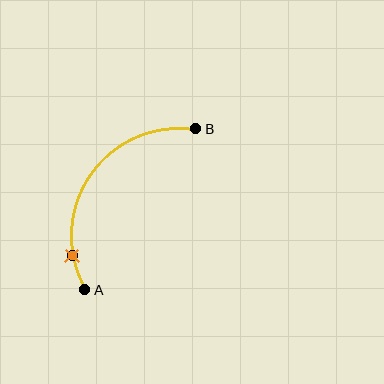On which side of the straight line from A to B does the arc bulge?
The arc bulges above and to the left of the straight line connecting A and B.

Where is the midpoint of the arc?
The arc midpoint is the point on the curve farthest from the straight line joining A and B. It sits above and to the left of that line.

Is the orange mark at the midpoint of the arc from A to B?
No. The orange mark lies on the arc but is closer to endpoint A. The arc midpoint would be at the point on the curve equidistant along the arc from both A and B.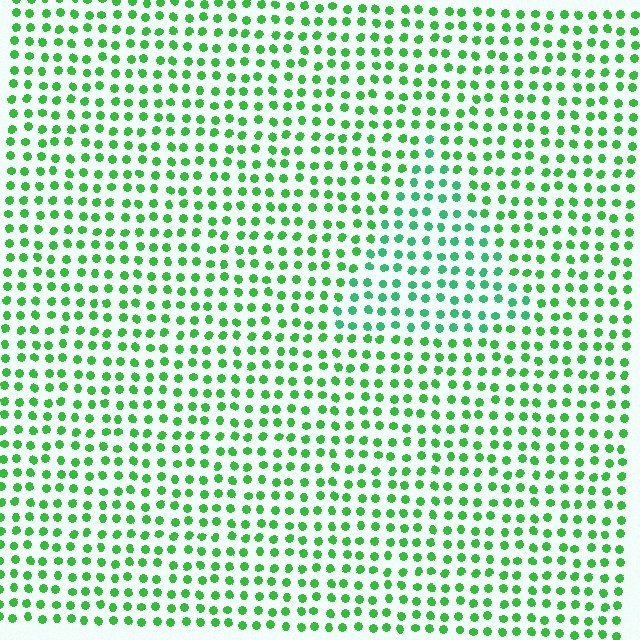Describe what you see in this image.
The image is filled with small green elements in a uniform arrangement. A triangle-shaped region is visible where the elements are tinted to a slightly different hue, forming a subtle color boundary.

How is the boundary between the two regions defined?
The boundary is defined purely by a slight shift in hue (about 25 degrees). Spacing, size, and orientation are identical on both sides.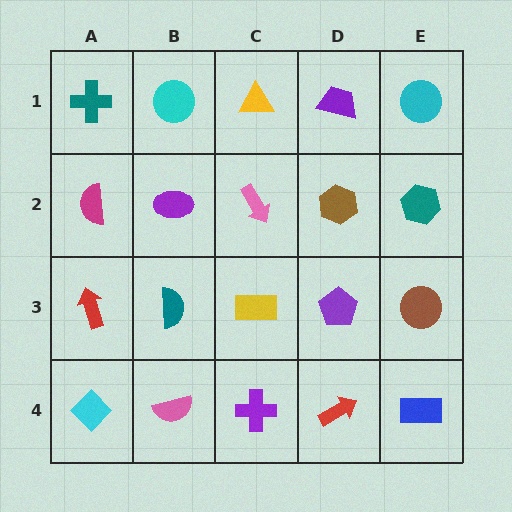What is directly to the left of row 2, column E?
A brown hexagon.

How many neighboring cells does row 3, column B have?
4.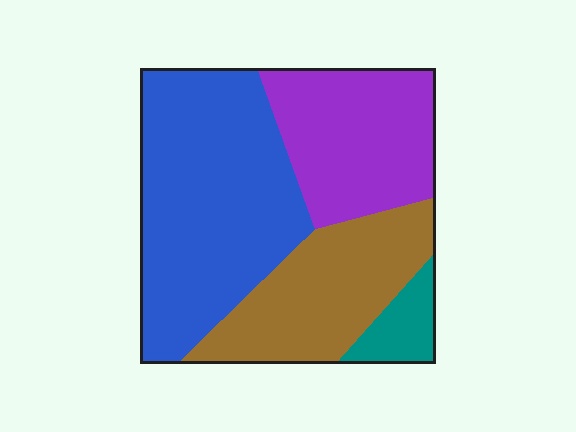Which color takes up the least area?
Teal, at roughly 5%.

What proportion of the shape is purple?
Purple covers about 25% of the shape.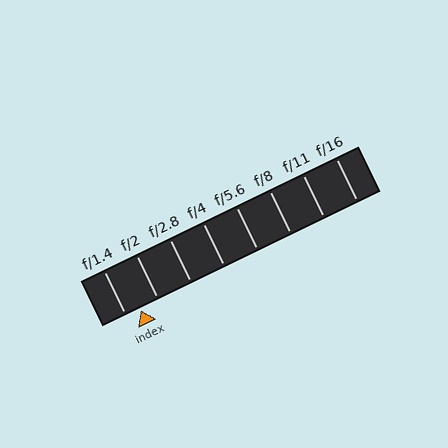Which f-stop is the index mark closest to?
The index mark is closest to f/1.4.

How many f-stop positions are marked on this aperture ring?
There are 8 f-stop positions marked.